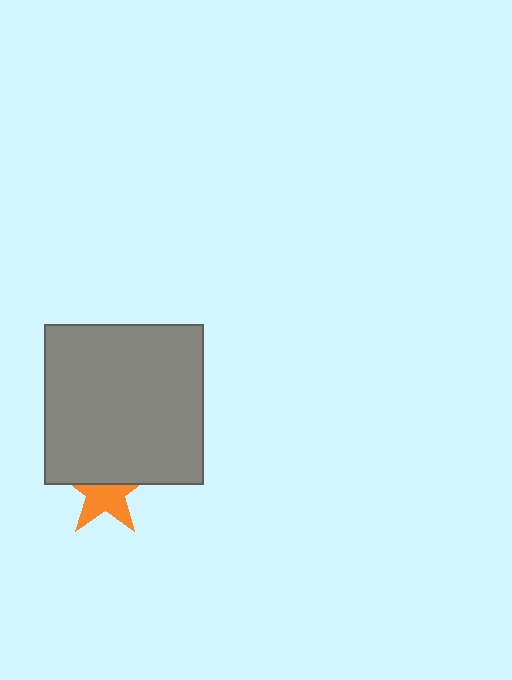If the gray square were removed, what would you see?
You would see the complete orange star.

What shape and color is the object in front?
The object in front is a gray square.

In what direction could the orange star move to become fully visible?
The orange star could move down. That would shift it out from behind the gray square entirely.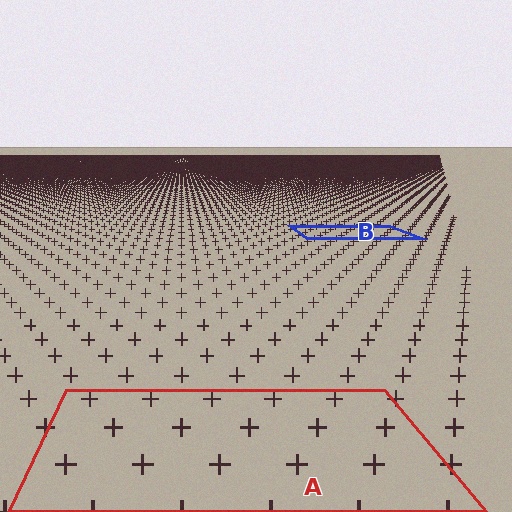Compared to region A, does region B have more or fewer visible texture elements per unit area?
Region B has more texture elements per unit area — they are packed more densely because it is farther away.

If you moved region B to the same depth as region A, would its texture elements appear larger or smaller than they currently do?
They would appear larger. At a closer depth, the same texture elements are projected at a bigger on-screen size.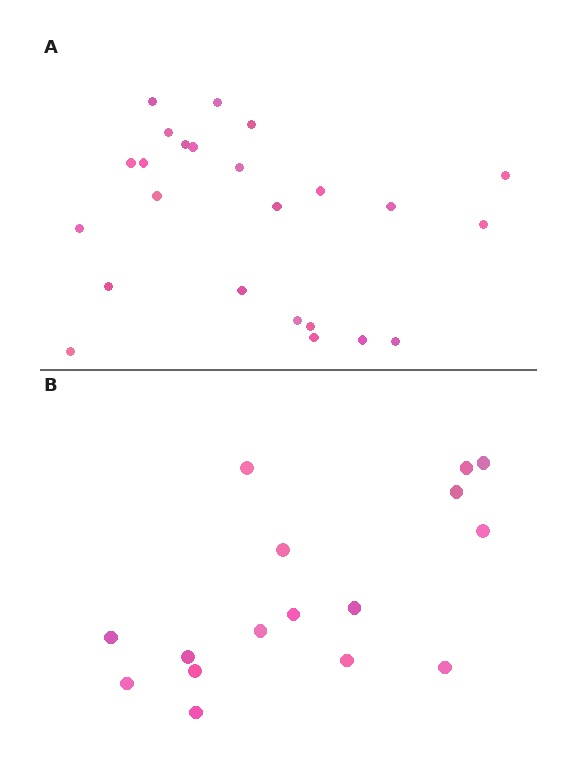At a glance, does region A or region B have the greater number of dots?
Region A (the top region) has more dots.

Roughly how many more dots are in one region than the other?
Region A has roughly 8 or so more dots than region B.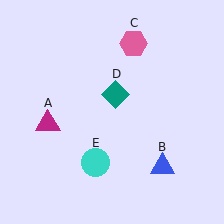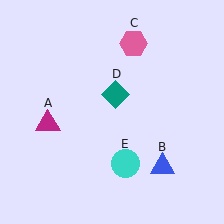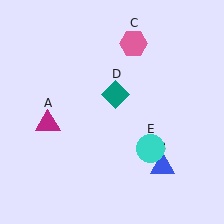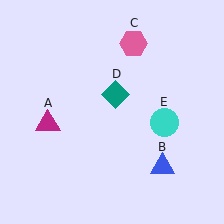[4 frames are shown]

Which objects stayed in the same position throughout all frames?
Magenta triangle (object A) and blue triangle (object B) and pink hexagon (object C) and teal diamond (object D) remained stationary.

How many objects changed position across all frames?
1 object changed position: cyan circle (object E).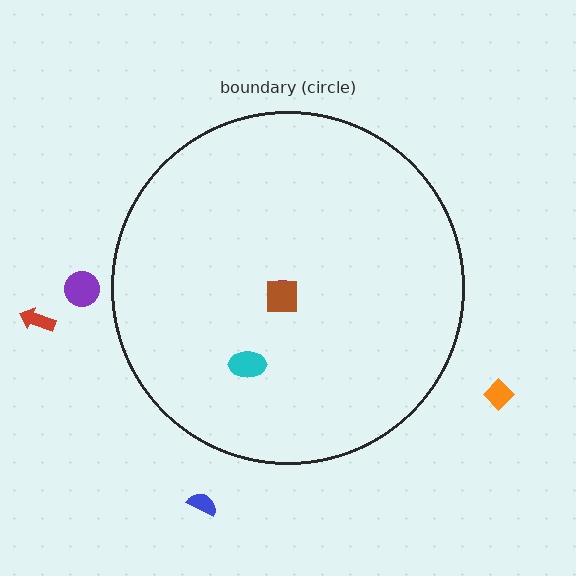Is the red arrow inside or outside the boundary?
Outside.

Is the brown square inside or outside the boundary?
Inside.